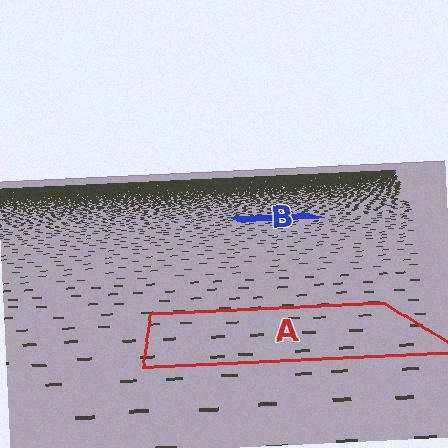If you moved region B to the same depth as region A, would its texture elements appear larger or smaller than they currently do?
They would appear larger. At a closer depth, the same texture elements are projected at a bigger on-screen size.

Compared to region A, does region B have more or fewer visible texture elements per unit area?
Region B has more texture elements per unit area — they are packed more densely because it is farther away.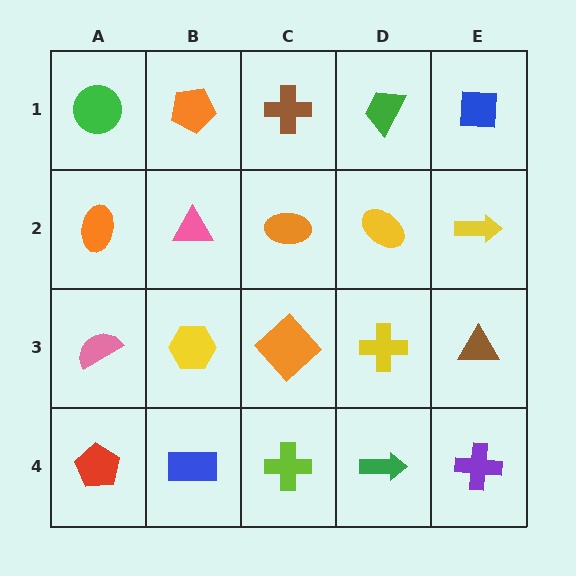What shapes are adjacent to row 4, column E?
A brown triangle (row 3, column E), a green arrow (row 4, column D).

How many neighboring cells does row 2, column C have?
4.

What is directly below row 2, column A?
A pink semicircle.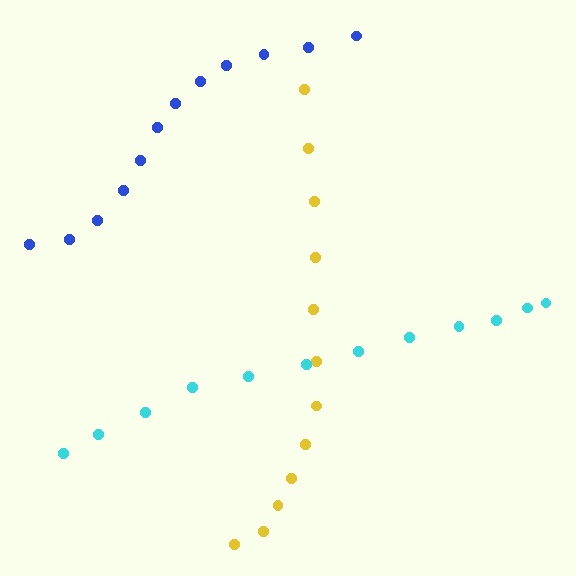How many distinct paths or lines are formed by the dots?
There are 3 distinct paths.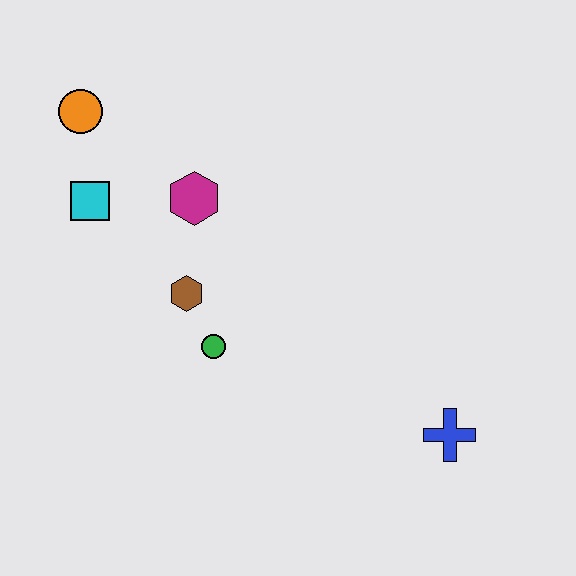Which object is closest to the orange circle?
The cyan square is closest to the orange circle.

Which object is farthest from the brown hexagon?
The blue cross is farthest from the brown hexagon.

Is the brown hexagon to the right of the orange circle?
Yes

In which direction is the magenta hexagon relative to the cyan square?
The magenta hexagon is to the right of the cyan square.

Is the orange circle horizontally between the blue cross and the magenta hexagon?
No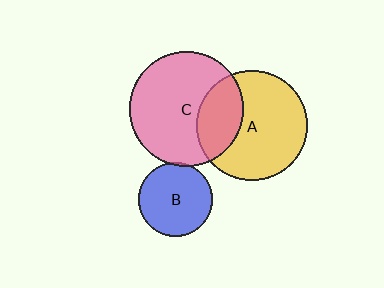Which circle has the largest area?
Circle C (pink).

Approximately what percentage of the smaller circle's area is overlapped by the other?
Approximately 5%.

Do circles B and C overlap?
Yes.